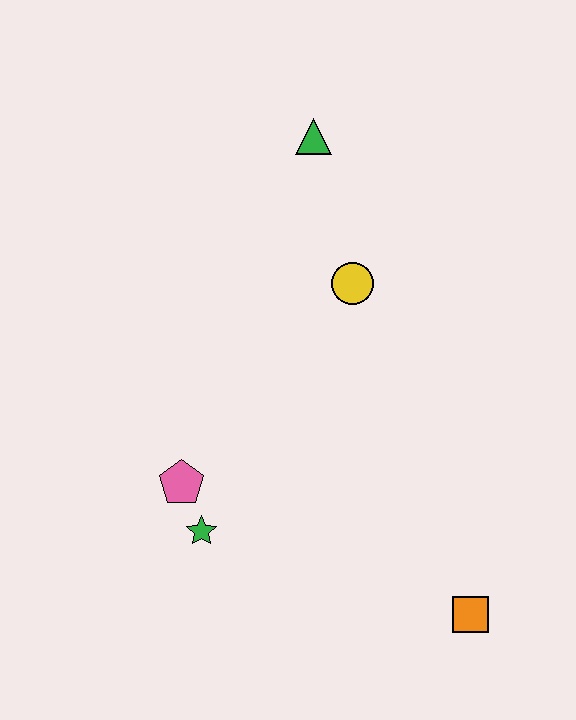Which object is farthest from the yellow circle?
The orange square is farthest from the yellow circle.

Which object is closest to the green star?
The pink pentagon is closest to the green star.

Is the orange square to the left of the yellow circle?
No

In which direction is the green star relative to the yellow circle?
The green star is below the yellow circle.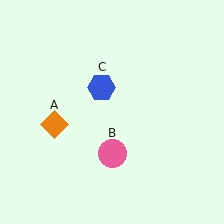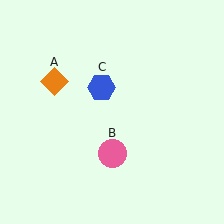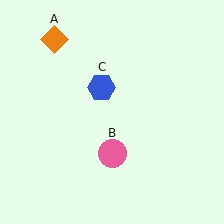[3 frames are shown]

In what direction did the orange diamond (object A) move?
The orange diamond (object A) moved up.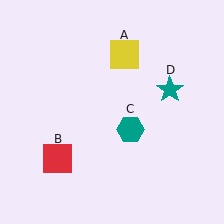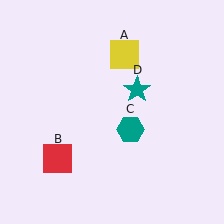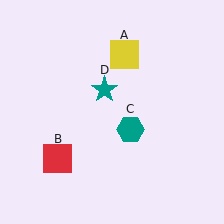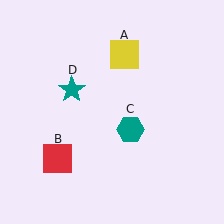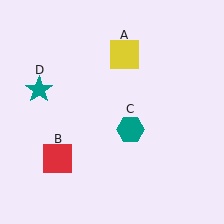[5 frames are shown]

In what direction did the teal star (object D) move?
The teal star (object D) moved left.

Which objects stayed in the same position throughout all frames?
Yellow square (object A) and red square (object B) and teal hexagon (object C) remained stationary.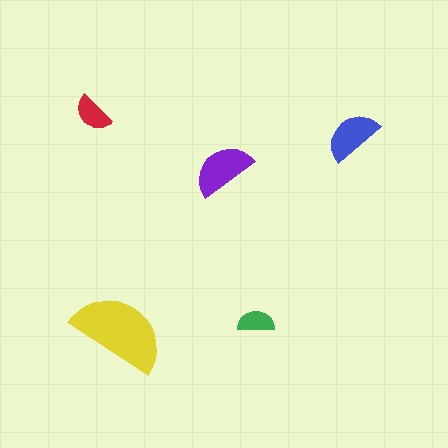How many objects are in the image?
There are 5 objects in the image.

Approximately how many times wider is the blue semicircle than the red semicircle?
About 1.5 times wider.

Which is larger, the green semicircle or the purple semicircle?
The purple one.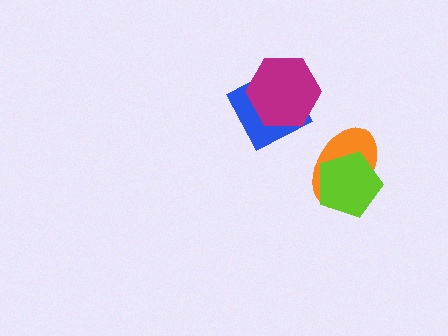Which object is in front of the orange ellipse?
The lime pentagon is in front of the orange ellipse.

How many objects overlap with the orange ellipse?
1 object overlaps with the orange ellipse.